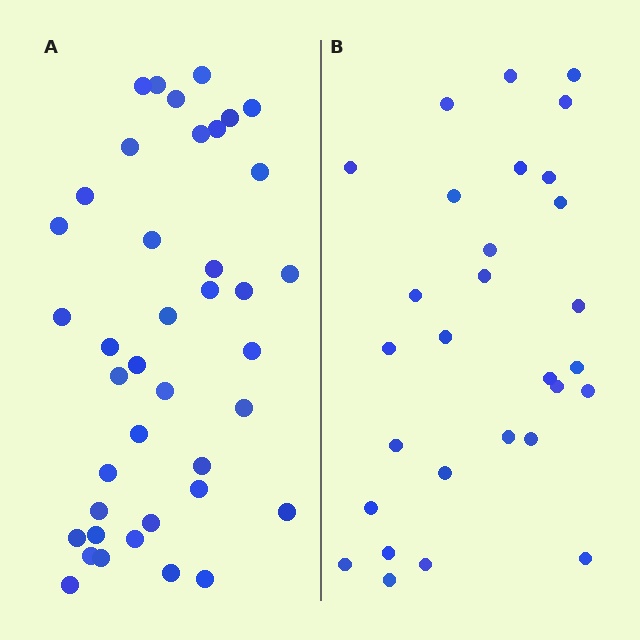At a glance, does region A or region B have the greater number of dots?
Region A (the left region) has more dots.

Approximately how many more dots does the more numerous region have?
Region A has roughly 12 or so more dots than region B.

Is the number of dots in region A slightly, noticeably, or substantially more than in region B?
Region A has noticeably more, but not dramatically so. The ratio is roughly 1.4 to 1.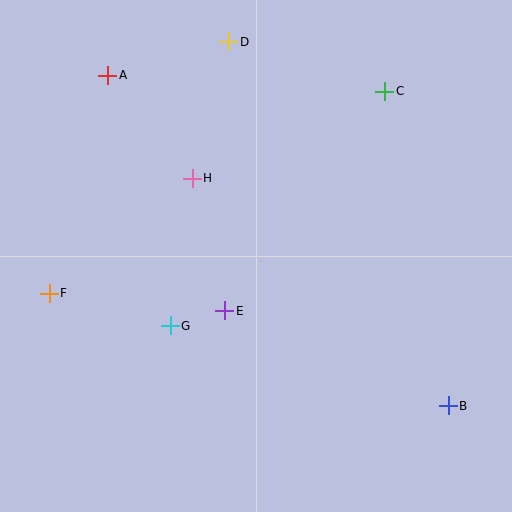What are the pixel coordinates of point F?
Point F is at (49, 293).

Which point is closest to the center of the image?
Point E at (225, 311) is closest to the center.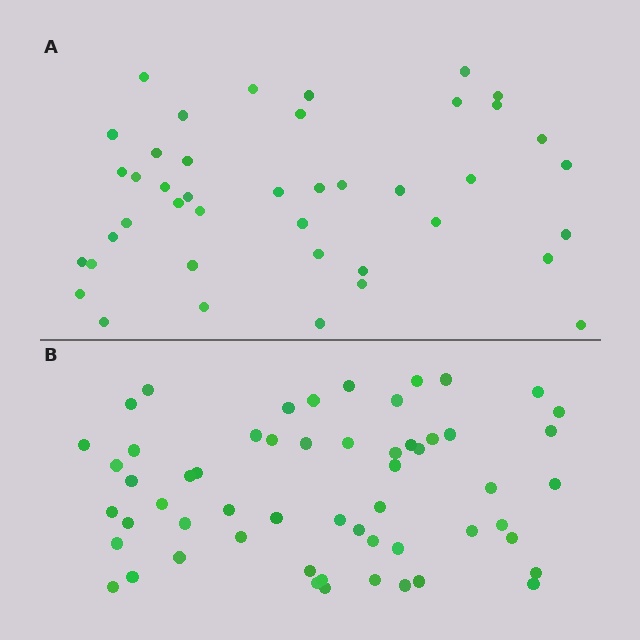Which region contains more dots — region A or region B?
Region B (the bottom region) has more dots.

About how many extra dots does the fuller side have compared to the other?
Region B has approximately 15 more dots than region A.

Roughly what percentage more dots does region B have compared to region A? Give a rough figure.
About 35% more.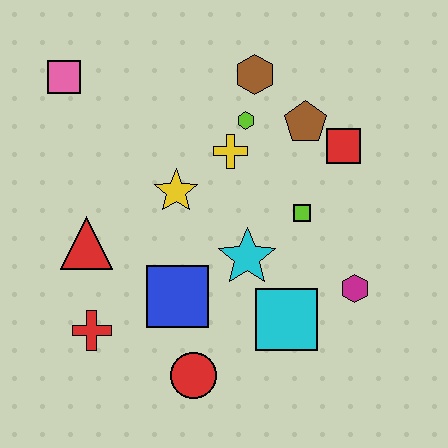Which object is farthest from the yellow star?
The magenta hexagon is farthest from the yellow star.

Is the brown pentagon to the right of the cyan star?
Yes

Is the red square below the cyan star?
No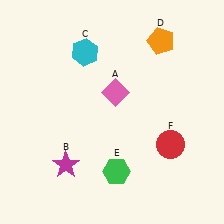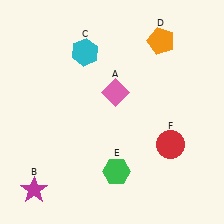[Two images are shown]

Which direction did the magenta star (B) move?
The magenta star (B) moved left.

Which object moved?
The magenta star (B) moved left.